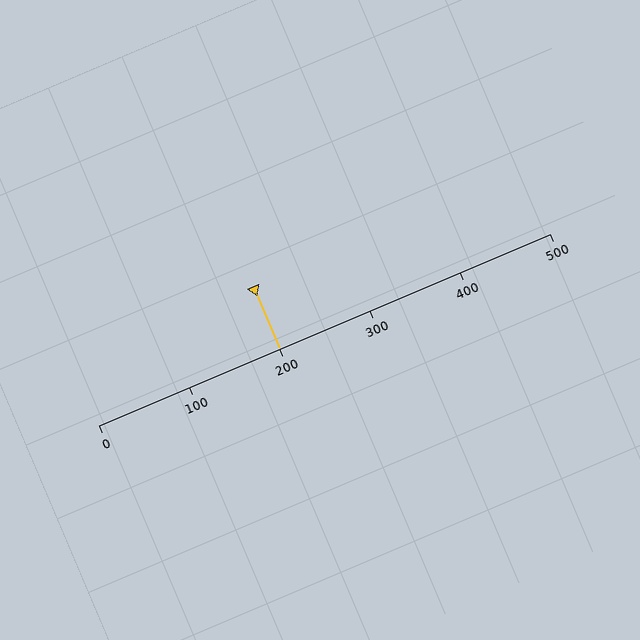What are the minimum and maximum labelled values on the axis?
The axis runs from 0 to 500.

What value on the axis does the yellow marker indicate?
The marker indicates approximately 200.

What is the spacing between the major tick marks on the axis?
The major ticks are spaced 100 apart.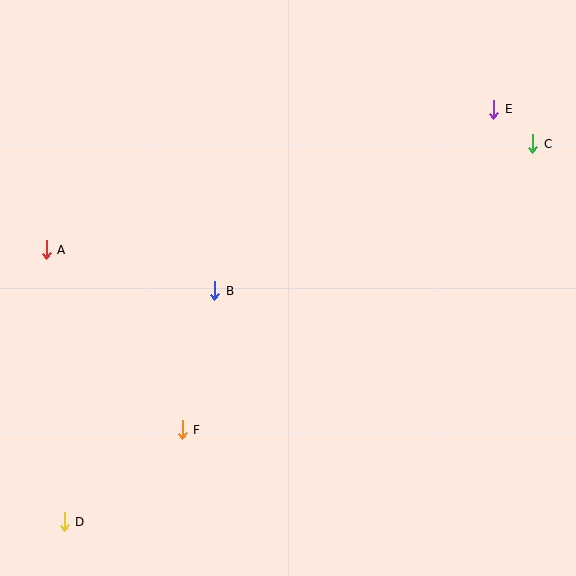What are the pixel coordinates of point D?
Point D is at (64, 522).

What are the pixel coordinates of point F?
Point F is at (182, 430).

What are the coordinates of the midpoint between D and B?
The midpoint between D and B is at (140, 406).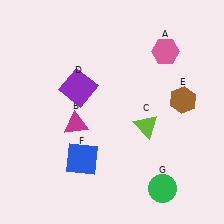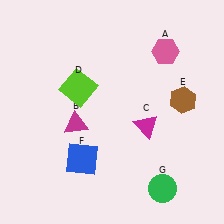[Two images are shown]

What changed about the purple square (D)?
In Image 1, D is purple. In Image 2, it changed to lime.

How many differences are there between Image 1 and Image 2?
There are 2 differences between the two images.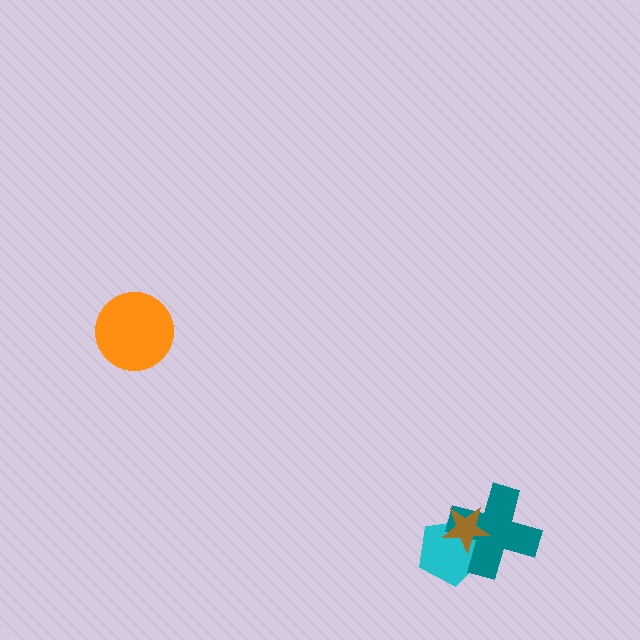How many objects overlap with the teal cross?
2 objects overlap with the teal cross.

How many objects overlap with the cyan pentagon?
2 objects overlap with the cyan pentagon.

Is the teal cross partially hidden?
Yes, it is partially covered by another shape.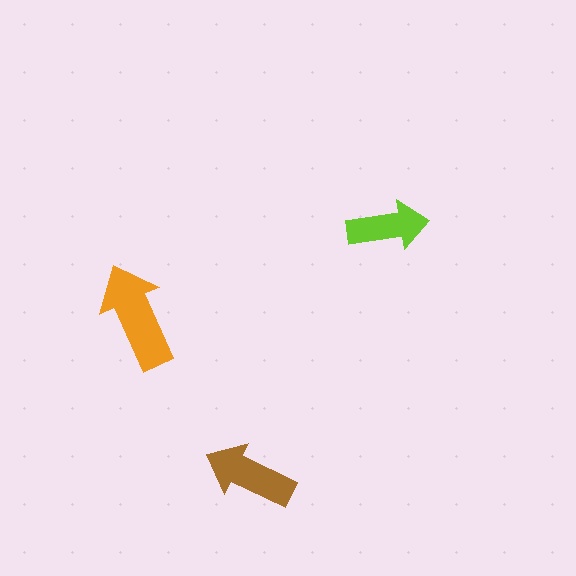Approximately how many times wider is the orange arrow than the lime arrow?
About 1.5 times wider.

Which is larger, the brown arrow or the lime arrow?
The brown one.